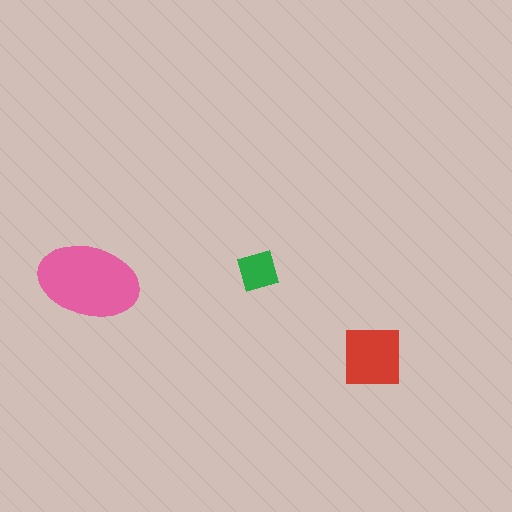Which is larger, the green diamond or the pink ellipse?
The pink ellipse.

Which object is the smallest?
The green diamond.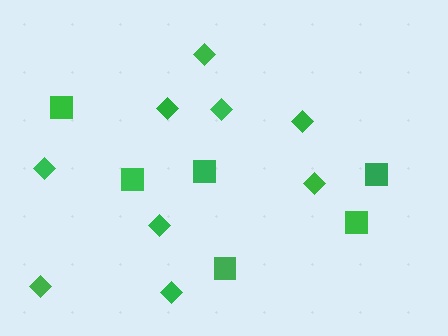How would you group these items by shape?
There are 2 groups: one group of squares (6) and one group of diamonds (9).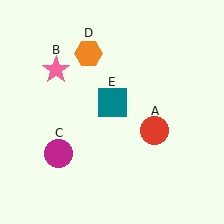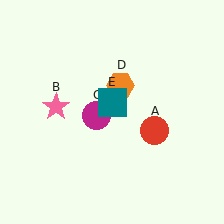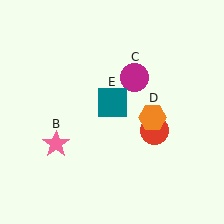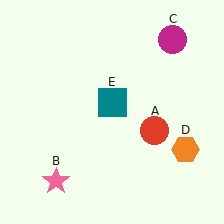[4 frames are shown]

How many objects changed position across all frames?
3 objects changed position: pink star (object B), magenta circle (object C), orange hexagon (object D).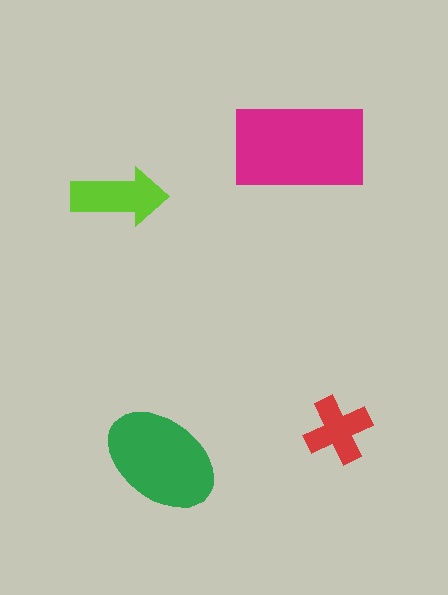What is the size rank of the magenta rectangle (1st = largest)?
1st.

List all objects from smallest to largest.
The red cross, the lime arrow, the green ellipse, the magenta rectangle.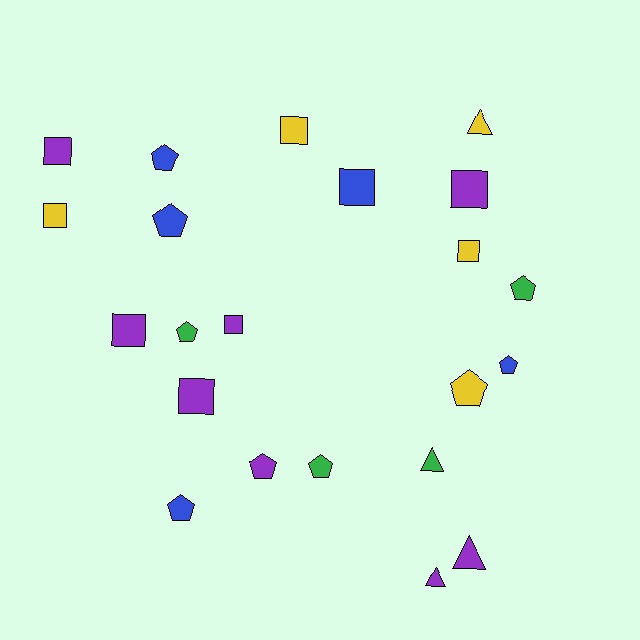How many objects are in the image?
There are 22 objects.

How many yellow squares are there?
There are 3 yellow squares.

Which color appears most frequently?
Purple, with 8 objects.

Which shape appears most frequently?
Square, with 9 objects.